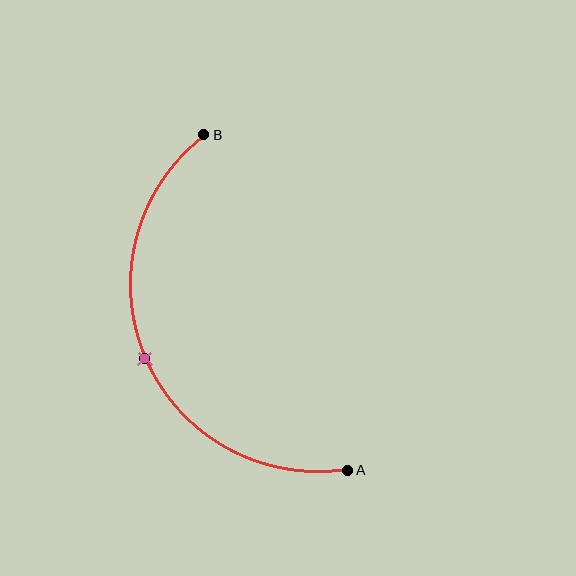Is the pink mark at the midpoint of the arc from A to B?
Yes. The pink mark lies on the arc at equal arc-length from both A and B — it is the arc midpoint.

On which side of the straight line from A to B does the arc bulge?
The arc bulges to the left of the straight line connecting A and B.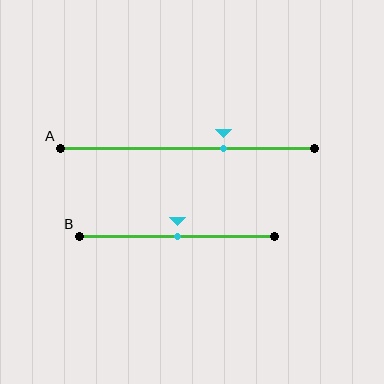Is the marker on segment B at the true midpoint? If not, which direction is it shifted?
Yes, the marker on segment B is at the true midpoint.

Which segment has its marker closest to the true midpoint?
Segment B has its marker closest to the true midpoint.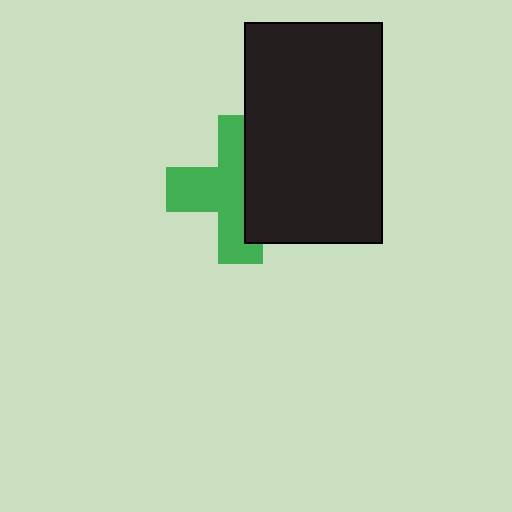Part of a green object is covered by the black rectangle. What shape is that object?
It is a cross.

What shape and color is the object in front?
The object in front is a black rectangle.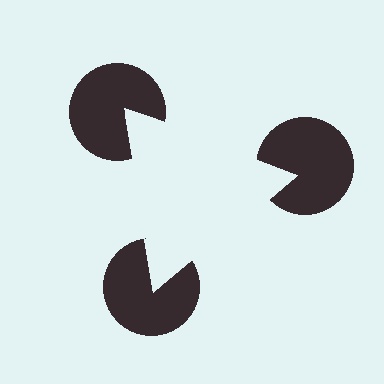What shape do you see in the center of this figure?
An illusory triangle — its edges are inferred from the aligned wedge cuts in the pac-man discs, not physically drawn.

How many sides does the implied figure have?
3 sides.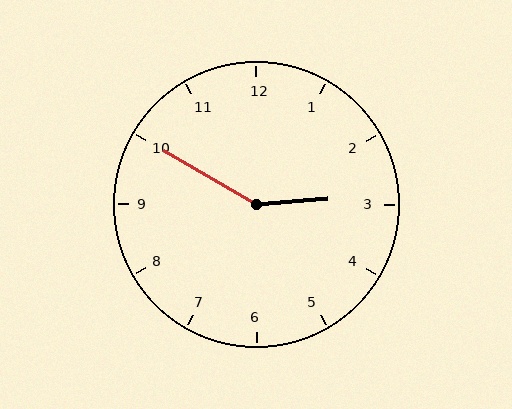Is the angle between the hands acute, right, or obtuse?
It is obtuse.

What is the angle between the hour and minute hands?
Approximately 145 degrees.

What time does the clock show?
2:50.